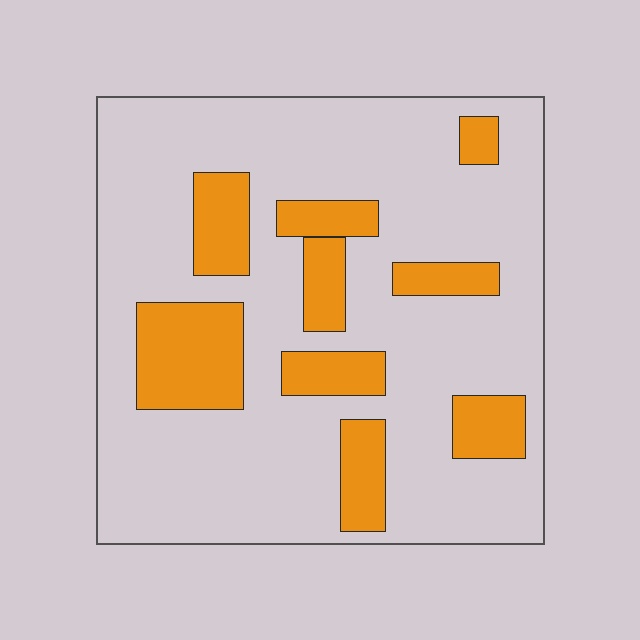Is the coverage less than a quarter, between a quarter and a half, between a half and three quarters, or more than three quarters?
Less than a quarter.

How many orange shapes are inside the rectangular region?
9.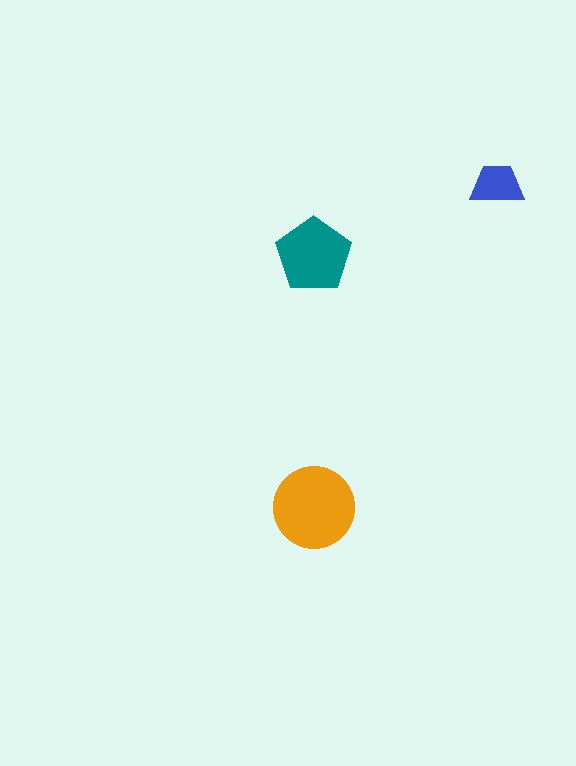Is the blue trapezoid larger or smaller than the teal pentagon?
Smaller.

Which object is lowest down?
The orange circle is bottommost.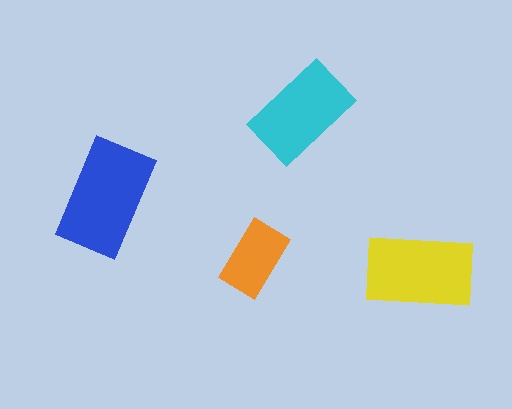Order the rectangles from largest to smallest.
the blue one, the yellow one, the cyan one, the orange one.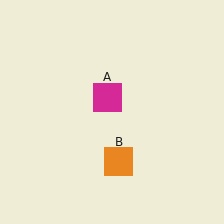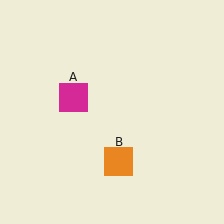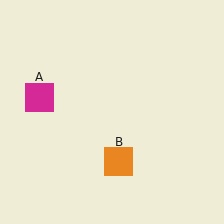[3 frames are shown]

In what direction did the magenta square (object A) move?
The magenta square (object A) moved left.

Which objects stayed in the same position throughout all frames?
Orange square (object B) remained stationary.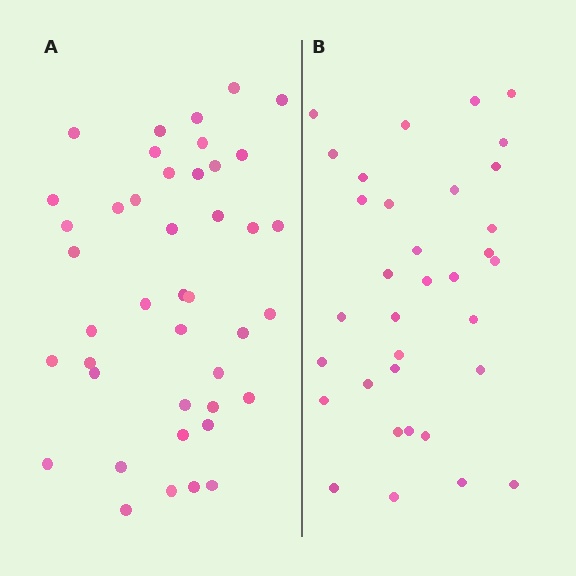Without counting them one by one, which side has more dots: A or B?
Region A (the left region) has more dots.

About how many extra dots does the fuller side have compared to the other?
Region A has roughly 8 or so more dots than region B.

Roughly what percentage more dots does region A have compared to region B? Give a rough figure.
About 25% more.